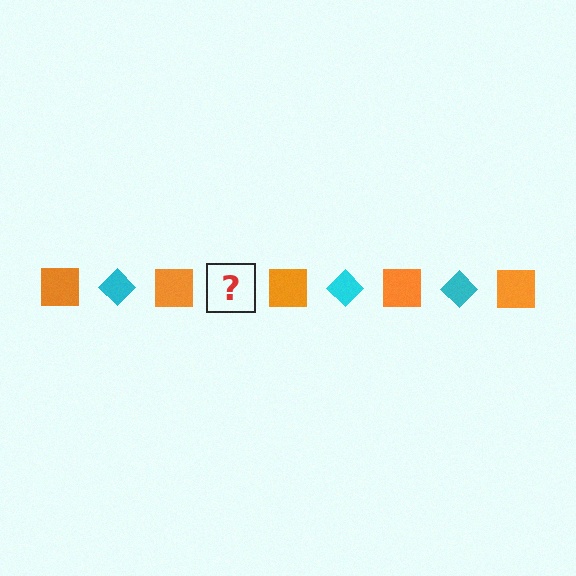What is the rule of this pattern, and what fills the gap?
The rule is that the pattern alternates between orange square and cyan diamond. The gap should be filled with a cyan diamond.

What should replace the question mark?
The question mark should be replaced with a cyan diamond.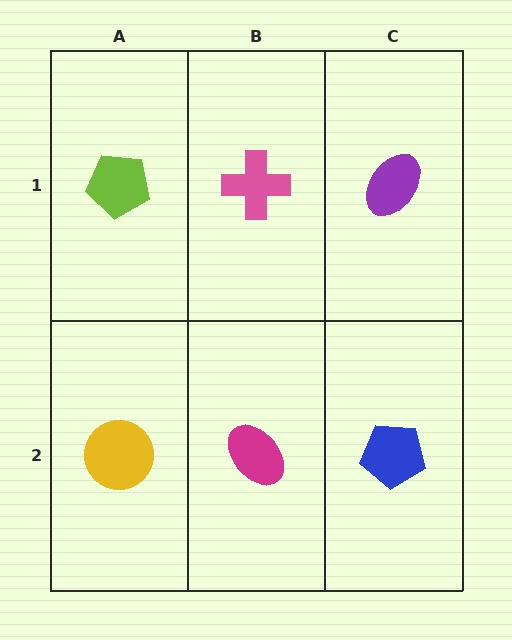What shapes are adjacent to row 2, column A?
A lime pentagon (row 1, column A), a magenta ellipse (row 2, column B).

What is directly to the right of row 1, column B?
A purple ellipse.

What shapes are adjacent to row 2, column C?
A purple ellipse (row 1, column C), a magenta ellipse (row 2, column B).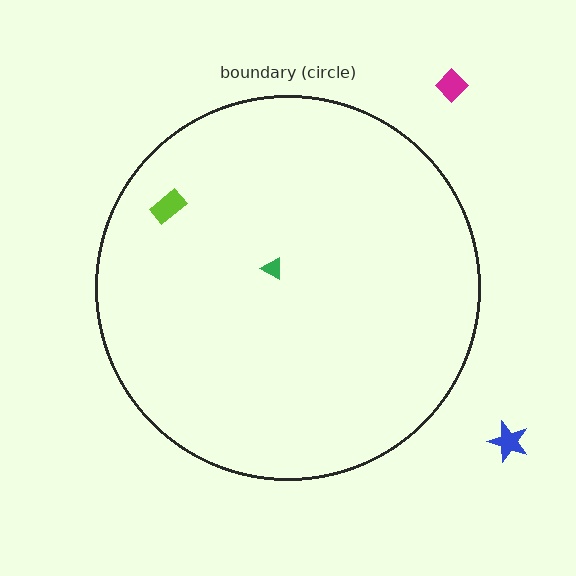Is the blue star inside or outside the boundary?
Outside.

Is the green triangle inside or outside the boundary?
Inside.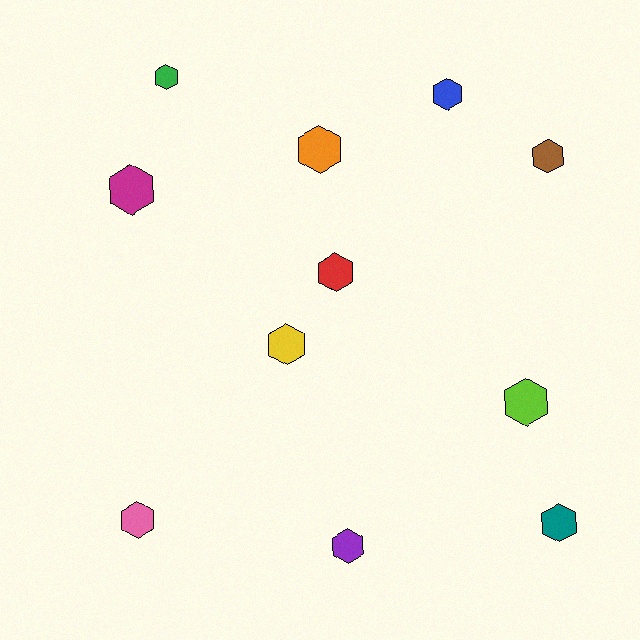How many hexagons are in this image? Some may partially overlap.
There are 11 hexagons.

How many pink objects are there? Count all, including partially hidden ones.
There is 1 pink object.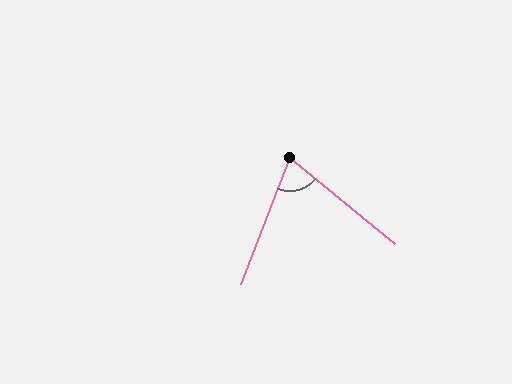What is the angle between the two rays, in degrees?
Approximately 72 degrees.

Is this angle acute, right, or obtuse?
It is acute.